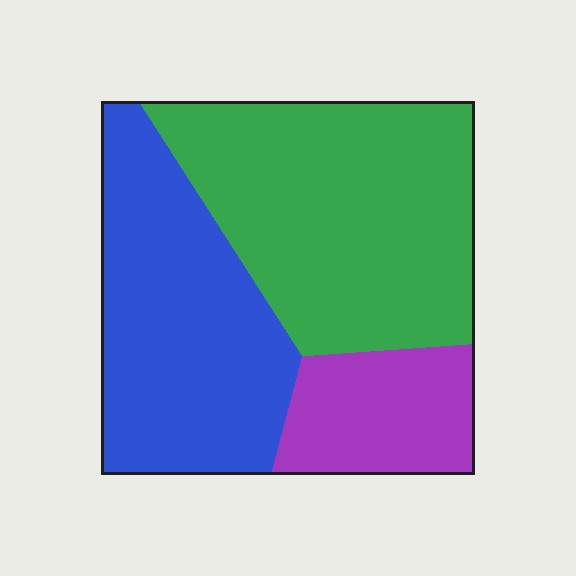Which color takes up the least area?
Purple, at roughly 15%.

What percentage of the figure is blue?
Blue covers 38% of the figure.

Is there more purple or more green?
Green.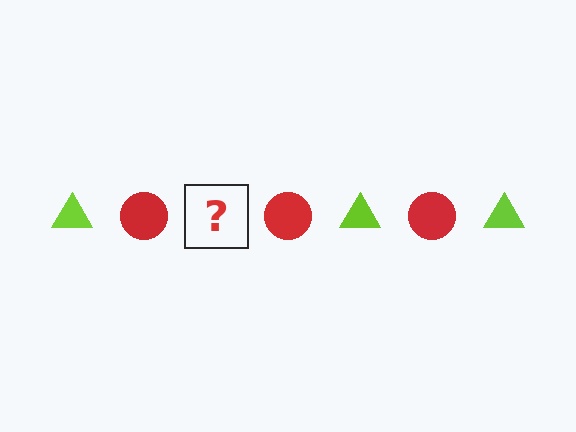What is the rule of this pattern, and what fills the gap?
The rule is that the pattern alternates between lime triangle and red circle. The gap should be filled with a lime triangle.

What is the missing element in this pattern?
The missing element is a lime triangle.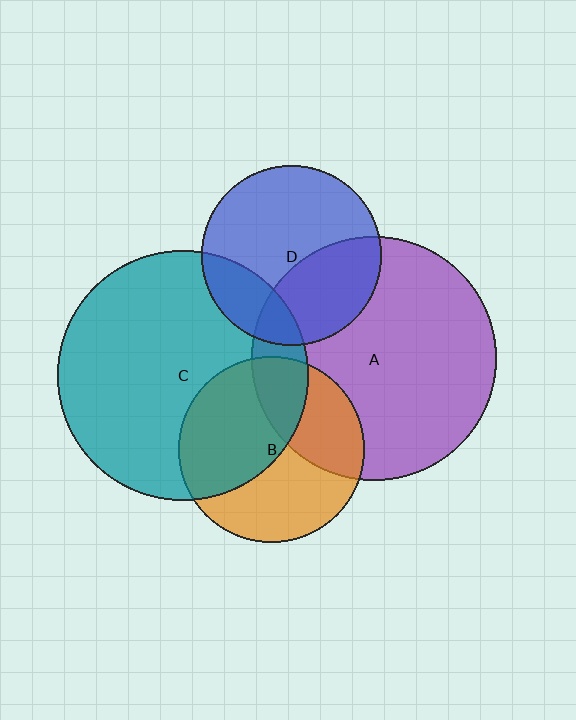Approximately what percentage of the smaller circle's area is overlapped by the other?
Approximately 20%.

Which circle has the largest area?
Circle C (teal).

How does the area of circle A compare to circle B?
Approximately 1.7 times.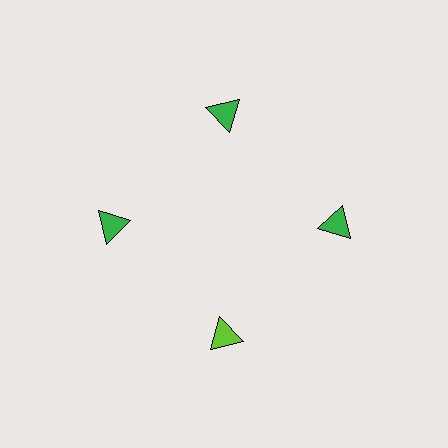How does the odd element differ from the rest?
It has a different color: lime instead of green.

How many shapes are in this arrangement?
There are 4 shapes arranged in a ring pattern.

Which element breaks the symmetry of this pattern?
The lime triangle at roughly the 6 o'clock position breaks the symmetry. All other shapes are green triangles.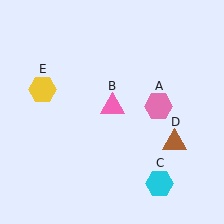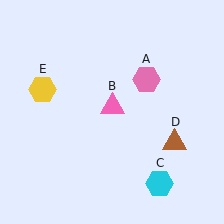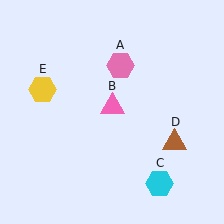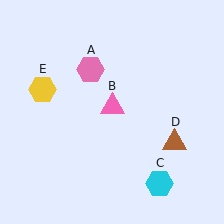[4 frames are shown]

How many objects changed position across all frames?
1 object changed position: pink hexagon (object A).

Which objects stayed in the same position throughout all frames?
Pink triangle (object B) and cyan hexagon (object C) and brown triangle (object D) and yellow hexagon (object E) remained stationary.